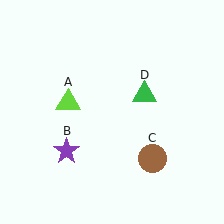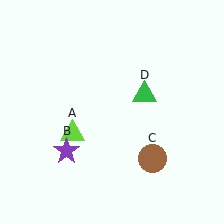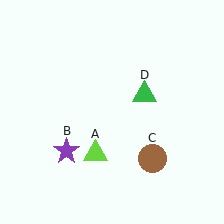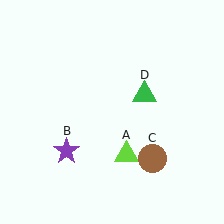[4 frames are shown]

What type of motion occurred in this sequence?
The lime triangle (object A) rotated counterclockwise around the center of the scene.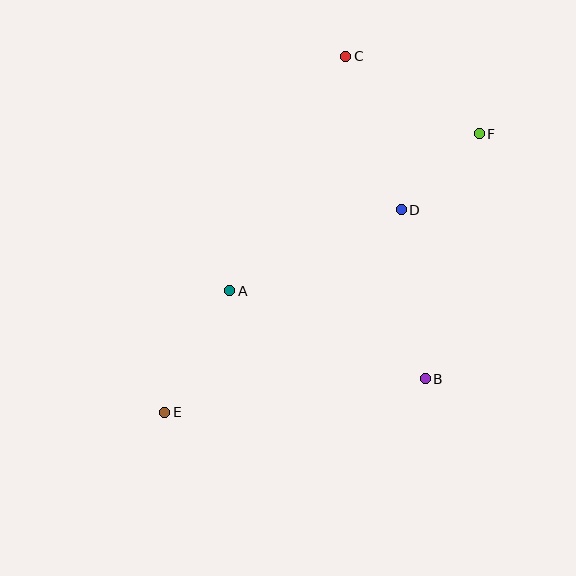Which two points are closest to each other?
Points D and F are closest to each other.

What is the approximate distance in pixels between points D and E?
The distance between D and E is approximately 312 pixels.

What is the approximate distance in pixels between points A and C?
The distance between A and C is approximately 261 pixels.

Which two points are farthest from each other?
Points E and F are farthest from each other.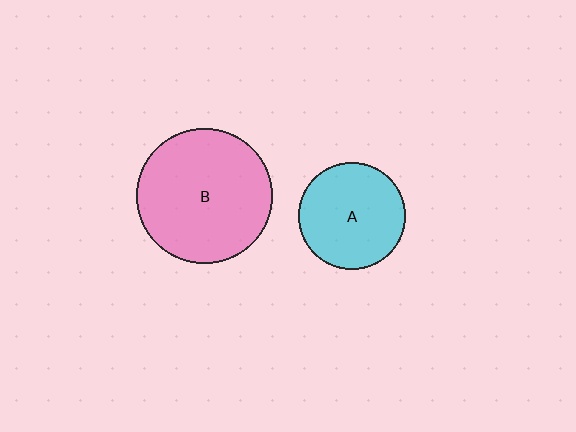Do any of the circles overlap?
No, none of the circles overlap.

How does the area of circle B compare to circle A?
Approximately 1.6 times.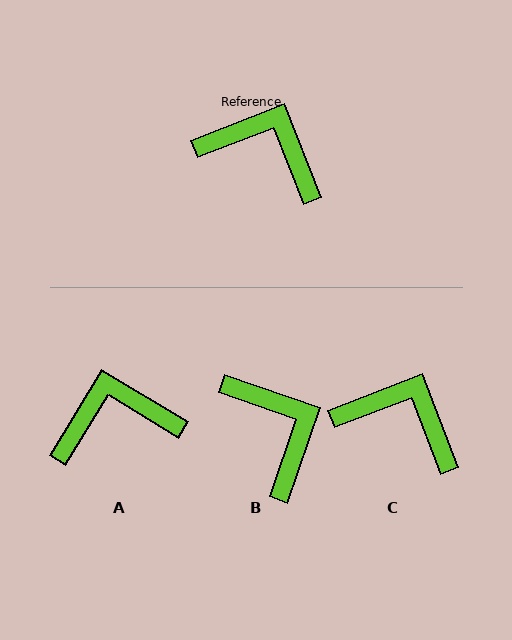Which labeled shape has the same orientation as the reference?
C.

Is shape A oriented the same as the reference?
No, it is off by about 38 degrees.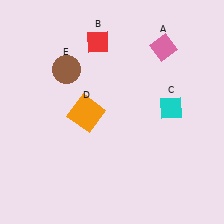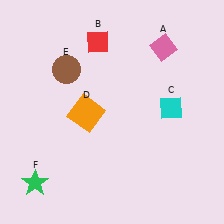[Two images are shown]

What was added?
A green star (F) was added in Image 2.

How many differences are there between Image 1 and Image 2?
There is 1 difference between the two images.